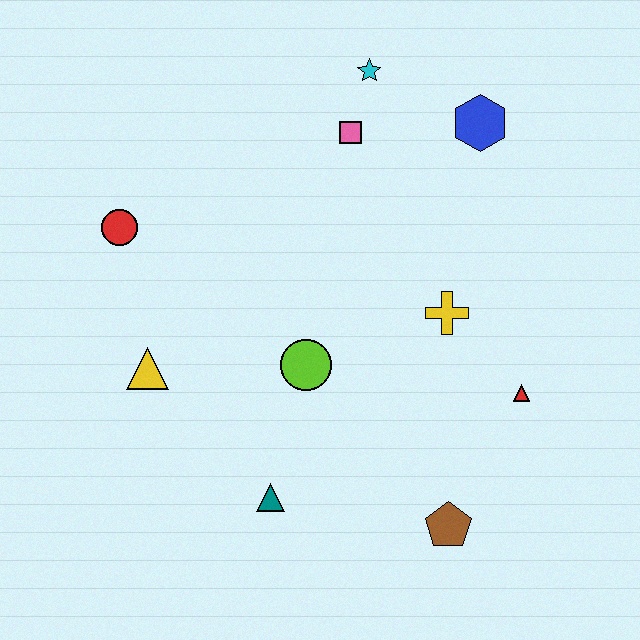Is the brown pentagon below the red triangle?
Yes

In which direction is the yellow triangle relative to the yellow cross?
The yellow triangle is to the left of the yellow cross.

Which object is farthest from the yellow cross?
The red circle is farthest from the yellow cross.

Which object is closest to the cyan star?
The pink square is closest to the cyan star.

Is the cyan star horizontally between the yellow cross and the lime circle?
Yes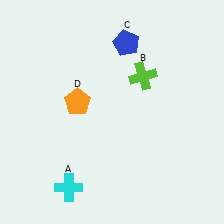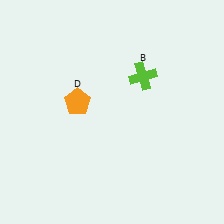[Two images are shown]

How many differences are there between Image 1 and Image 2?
There are 2 differences between the two images.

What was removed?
The blue pentagon (C), the cyan cross (A) were removed in Image 2.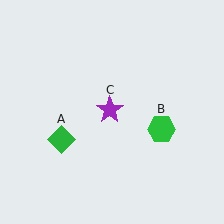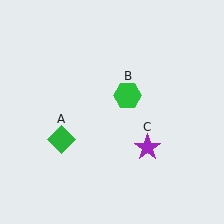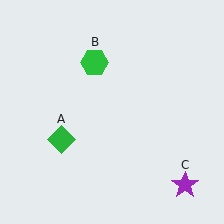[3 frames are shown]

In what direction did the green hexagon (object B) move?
The green hexagon (object B) moved up and to the left.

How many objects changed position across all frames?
2 objects changed position: green hexagon (object B), purple star (object C).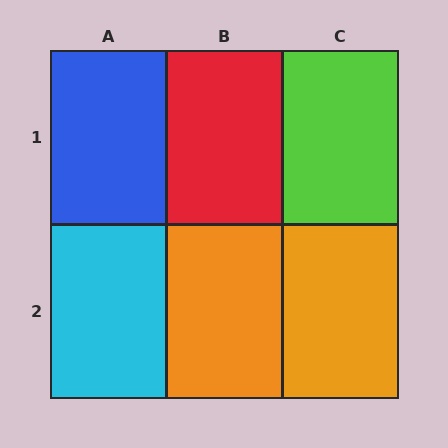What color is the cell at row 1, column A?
Blue.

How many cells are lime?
1 cell is lime.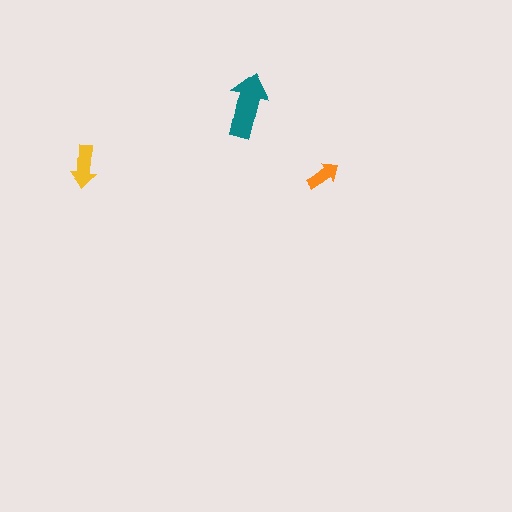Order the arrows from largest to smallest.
the teal one, the yellow one, the orange one.